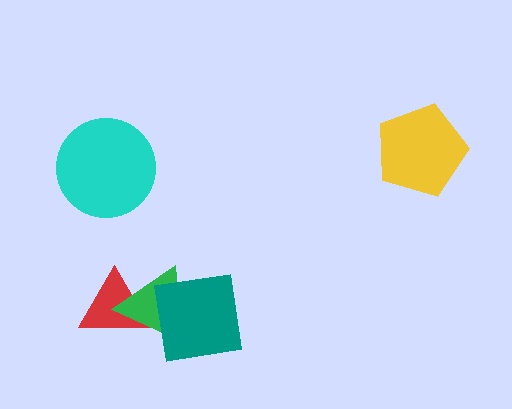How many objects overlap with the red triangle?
1 object overlaps with the red triangle.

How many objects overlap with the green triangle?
2 objects overlap with the green triangle.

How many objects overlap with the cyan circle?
0 objects overlap with the cyan circle.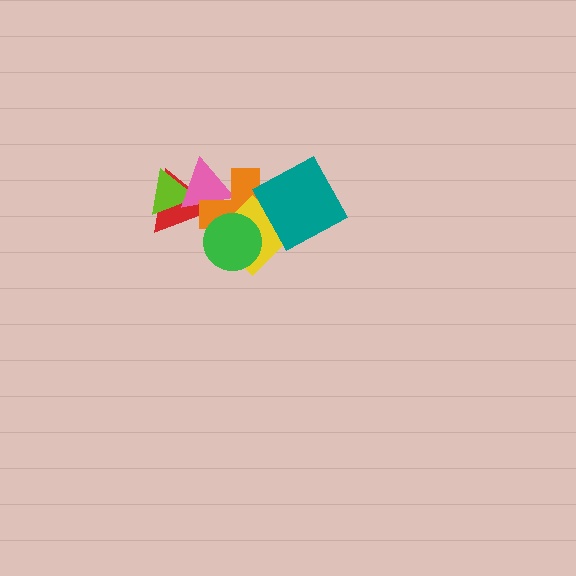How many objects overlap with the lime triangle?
2 objects overlap with the lime triangle.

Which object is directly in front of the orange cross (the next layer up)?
The yellow diamond is directly in front of the orange cross.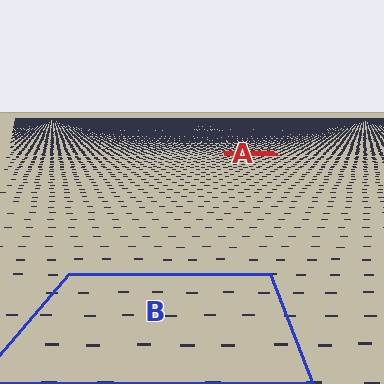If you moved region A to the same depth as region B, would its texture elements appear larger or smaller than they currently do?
They would appear larger. At a closer depth, the same texture elements are projected at a bigger on-screen size.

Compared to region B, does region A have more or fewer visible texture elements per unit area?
Region A has more texture elements per unit area — they are packed more densely because it is farther away.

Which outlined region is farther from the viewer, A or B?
Region A is farther from the viewer — the texture elements inside it appear smaller and more densely packed.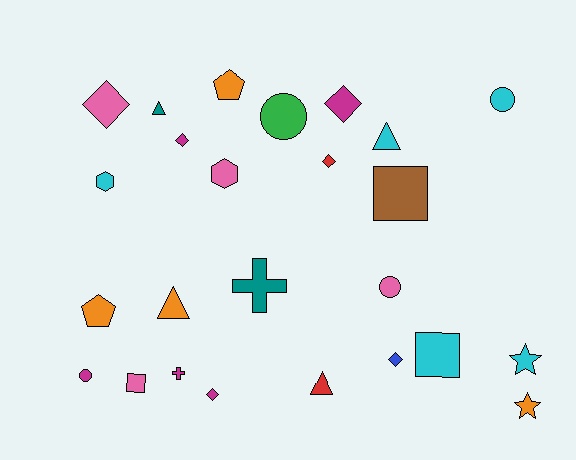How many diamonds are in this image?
There are 6 diamonds.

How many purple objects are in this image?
There are no purple objects.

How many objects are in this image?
There are 25 objects.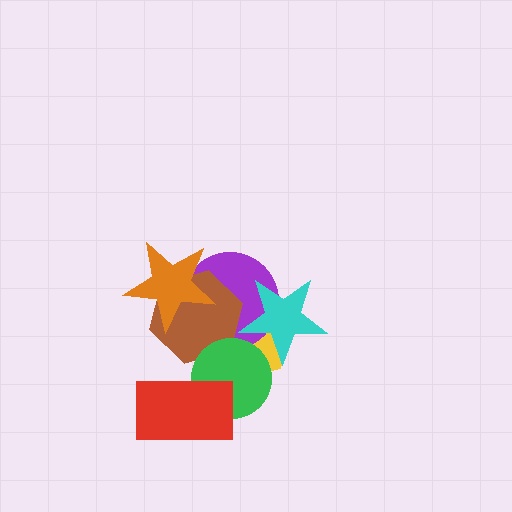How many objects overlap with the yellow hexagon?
5 objects overlap with the yellow hexagon.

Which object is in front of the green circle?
The red rectangle is in front of the green circle.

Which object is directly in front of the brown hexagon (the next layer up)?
The green circle is directly in front of the brown hexagon.